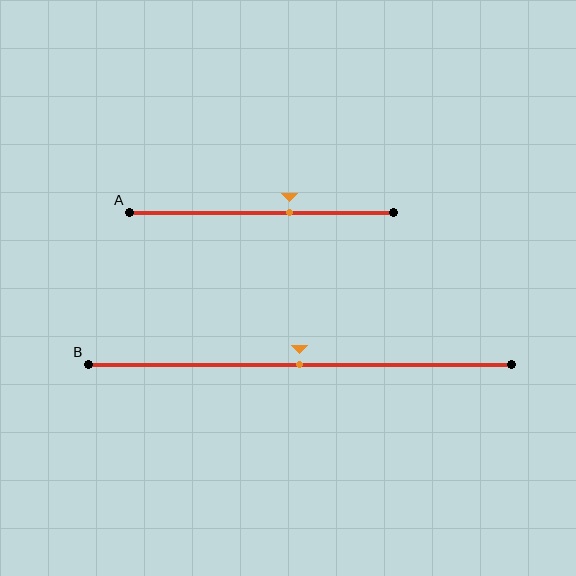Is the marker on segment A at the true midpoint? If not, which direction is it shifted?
No, the marker on segment A is shifted to the right by about 11% of the segment length.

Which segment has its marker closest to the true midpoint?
Segment B has its marker closest to the true midpoint.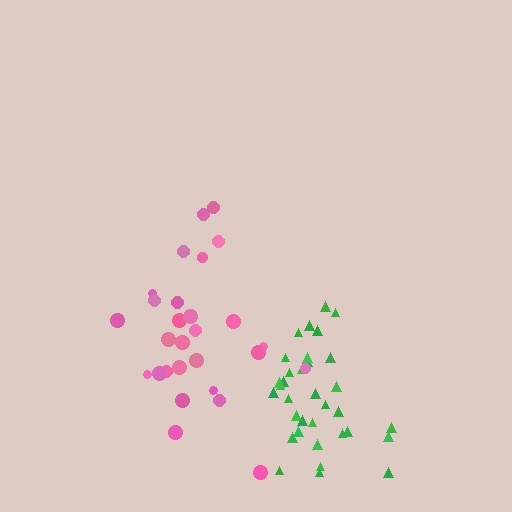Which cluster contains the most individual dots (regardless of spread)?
Green (34).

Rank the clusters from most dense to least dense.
green, pink.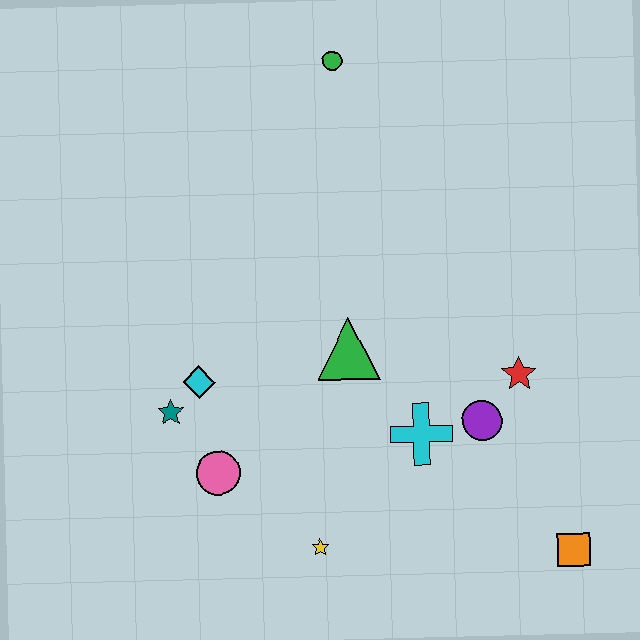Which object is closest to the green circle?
The green triangle is closest to the green circle.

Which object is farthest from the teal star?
The orange square is farthest from the teal star.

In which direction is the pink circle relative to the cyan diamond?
The pink circle is below the cyan diamond.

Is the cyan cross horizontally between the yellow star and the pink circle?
No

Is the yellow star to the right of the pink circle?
Yes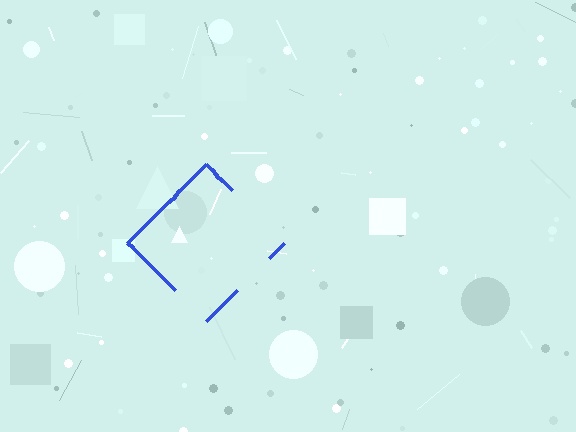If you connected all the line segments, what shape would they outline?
They would outline a diamond.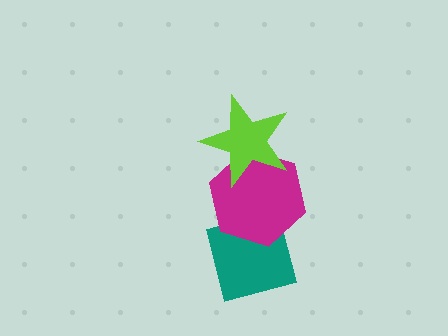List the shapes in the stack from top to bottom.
From top to bottom: the lime star, the magenta hexagon, the teal square.